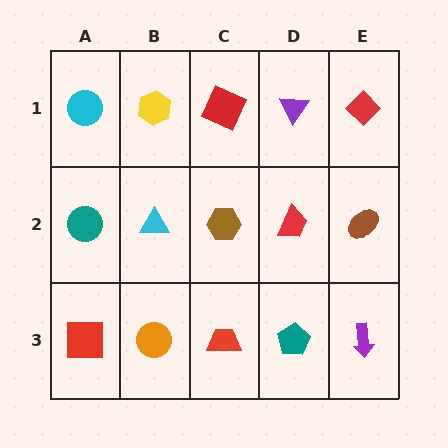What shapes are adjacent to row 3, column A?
A teal circle (row 2, column A), an orange circle (row 3, column B).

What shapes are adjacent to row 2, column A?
A cyan circle (row 1, column A), a red square (row 3, column A), a cyan triangle (row 2, column B).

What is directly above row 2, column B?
A yellow hexagon.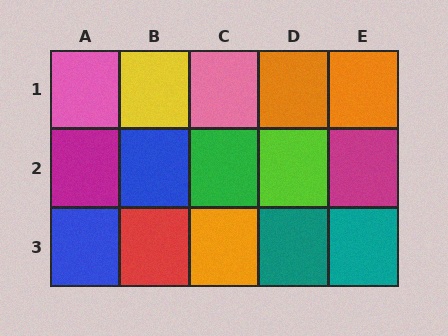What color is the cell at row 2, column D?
Lime.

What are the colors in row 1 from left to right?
Pink, yellow, pink, orange, orange.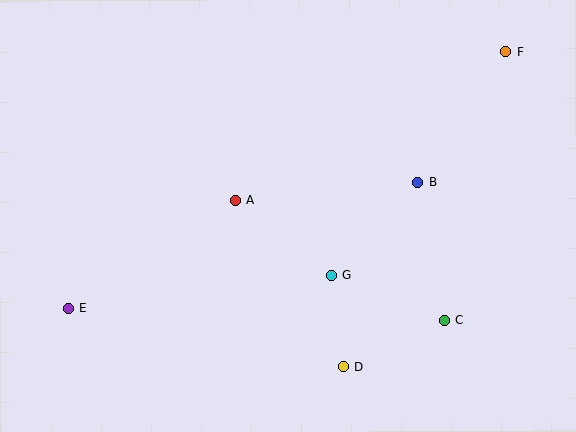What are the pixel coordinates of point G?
Point G is at (331, 275).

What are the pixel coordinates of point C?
Point C is at (444, 320).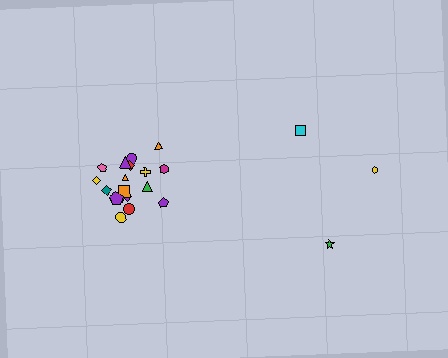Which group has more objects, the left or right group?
The left group.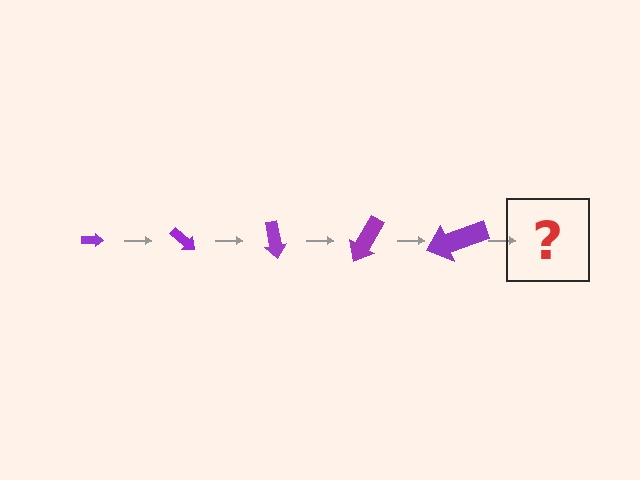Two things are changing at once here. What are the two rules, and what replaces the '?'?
The two rules are that the arrow grows larger each step and it rotates 40 degrees each step. The '?' should be an arrow, larger than the previous one and rotated 200 degrees from the start.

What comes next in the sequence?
The next element should be an arrow, larger than the previous one and rotated 200 degrees from the start.